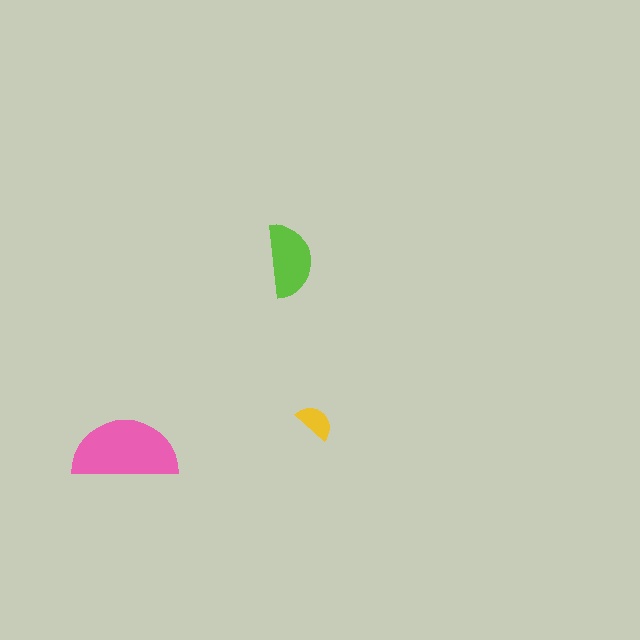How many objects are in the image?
There are 3 objects in the image.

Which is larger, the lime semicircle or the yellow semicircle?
The lime one.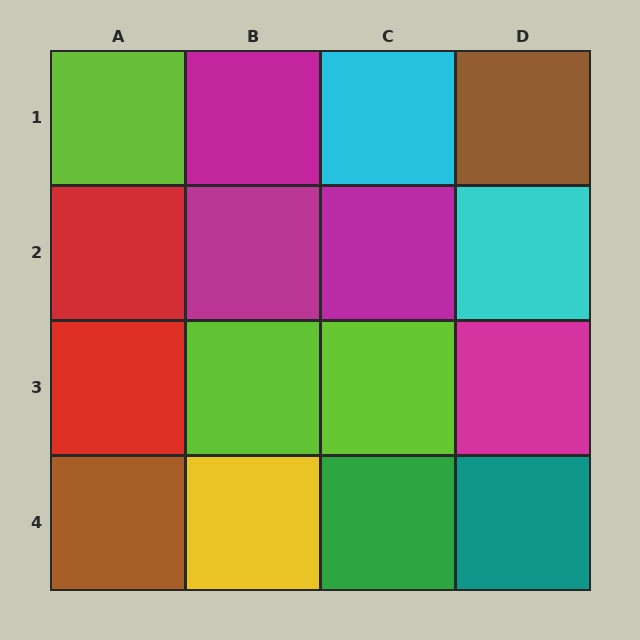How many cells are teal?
1 cell is teal.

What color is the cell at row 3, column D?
Magenta.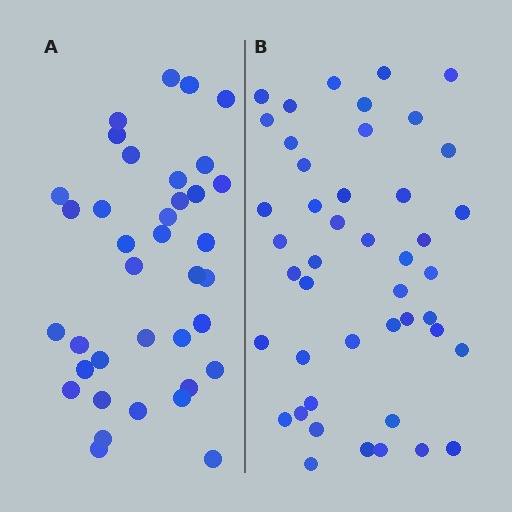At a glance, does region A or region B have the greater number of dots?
Region B (the right region) has more dots.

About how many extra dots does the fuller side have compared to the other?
Region B has roughly 8 or so more dots than region A.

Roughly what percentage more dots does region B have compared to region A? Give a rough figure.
About 20% more.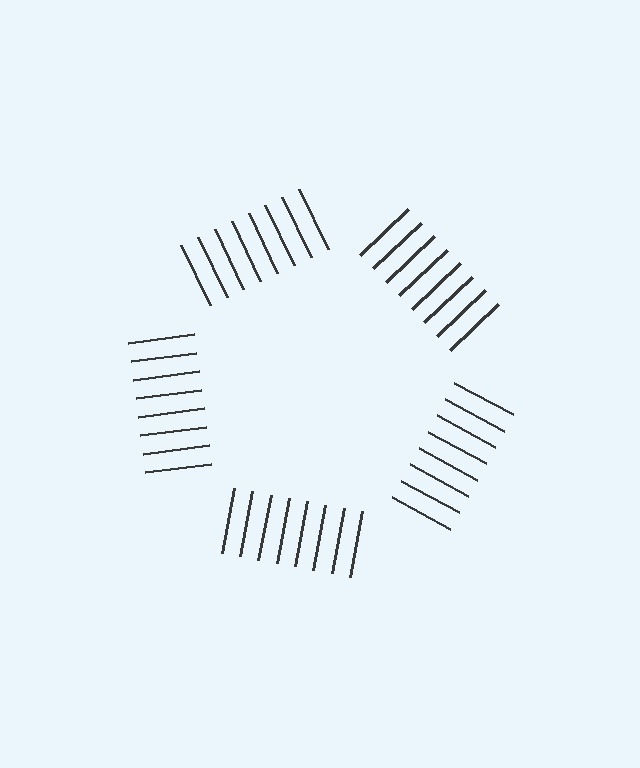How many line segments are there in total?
40 — 8 along each of the 5 edges.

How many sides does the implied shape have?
5 sides — the line-ends trace a pentagon.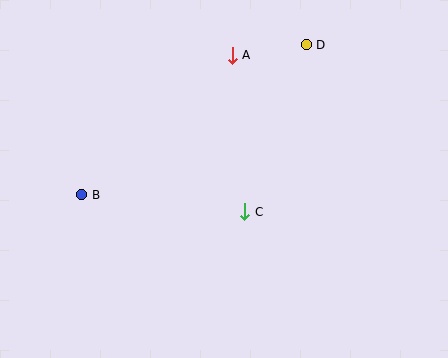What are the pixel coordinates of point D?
Point D is at (306, 45).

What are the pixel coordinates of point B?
Point B is at (82, 195).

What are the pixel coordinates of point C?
Point C is at (245, 212).